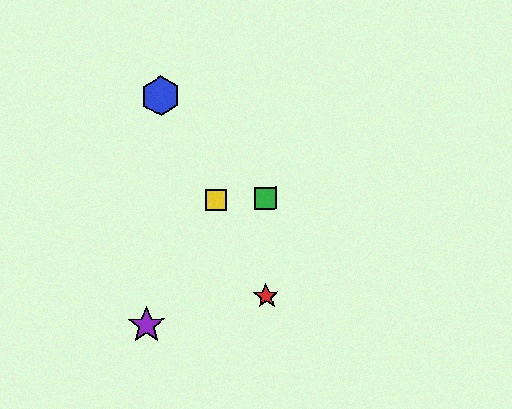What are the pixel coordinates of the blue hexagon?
The blue hexagon is at (161, 96).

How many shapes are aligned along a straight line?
3 shapes (the red star, the blue hexagon, the yellow square) are aligned along a straight line.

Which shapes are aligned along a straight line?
The red star, the blue hexagon, the yellow square are aligned along a straight line.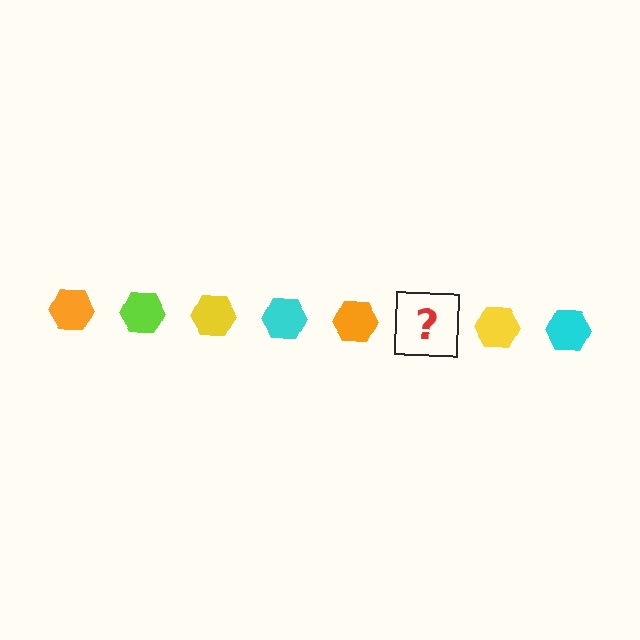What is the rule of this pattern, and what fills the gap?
The rule is that the pattern cycles through orange, lime, yellow, cyan hexagons. The gap should be filled with a lime hexagon.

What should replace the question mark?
The question mark should be replaced with a lime hexagon.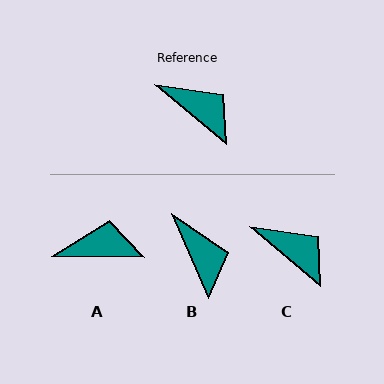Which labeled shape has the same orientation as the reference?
C.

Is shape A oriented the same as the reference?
No, it is off by about 40 degrees.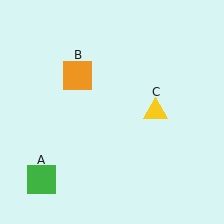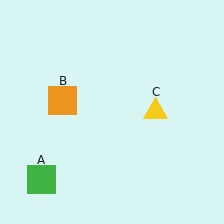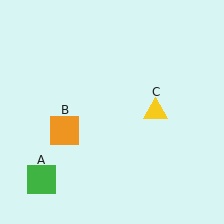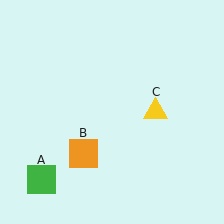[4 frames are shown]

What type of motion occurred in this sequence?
The orange square (object B) rotated counterclockwise around the center of the scene.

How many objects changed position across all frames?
1 object changed position: orange square (object B).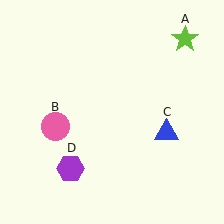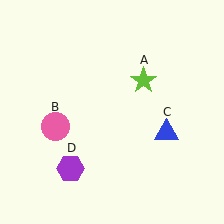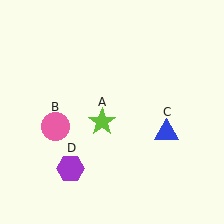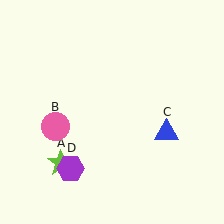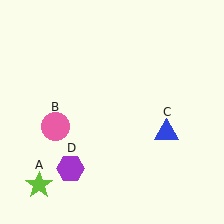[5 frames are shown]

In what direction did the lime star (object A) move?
The lime star (object A) moved down and to the left.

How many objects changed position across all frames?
1 object changed position: lime star (object A).